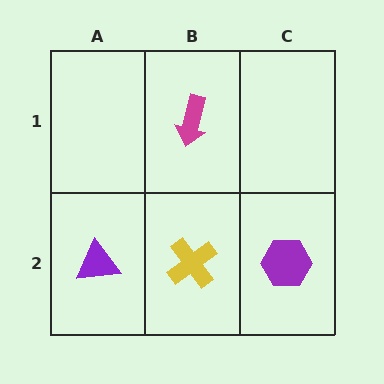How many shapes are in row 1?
1 shape.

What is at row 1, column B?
A magenta arrow.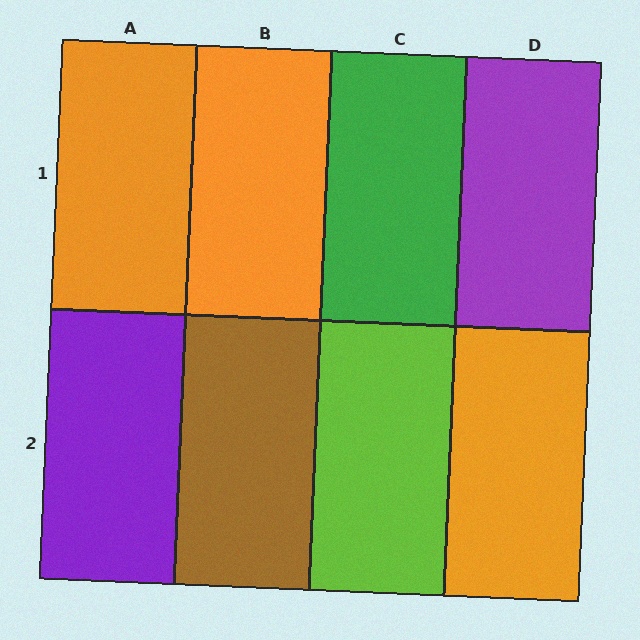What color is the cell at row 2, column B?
Brown.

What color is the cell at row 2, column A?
Purple.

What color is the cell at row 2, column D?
Orange.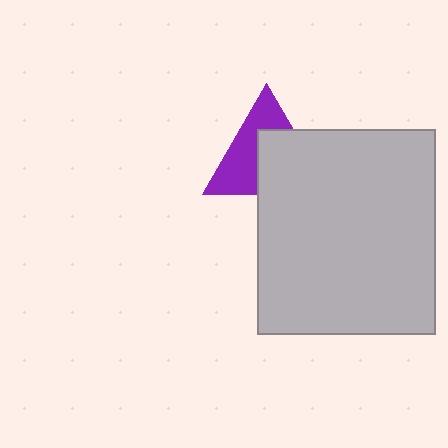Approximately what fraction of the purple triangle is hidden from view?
Roughly 50% of the purple triangle is hidden behind the light gray rectangle.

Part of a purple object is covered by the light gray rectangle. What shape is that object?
It is a triangle.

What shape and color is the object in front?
The object in front is a light gray rectangle.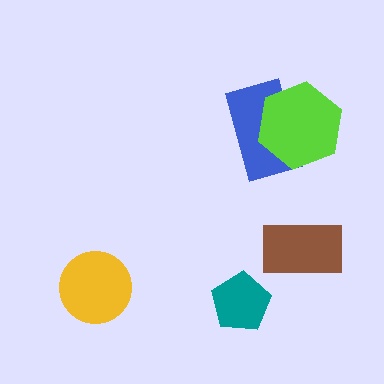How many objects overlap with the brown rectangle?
0 objects overlap with the brown rectangle.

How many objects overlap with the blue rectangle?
1 object overlaps with the blue rectangle.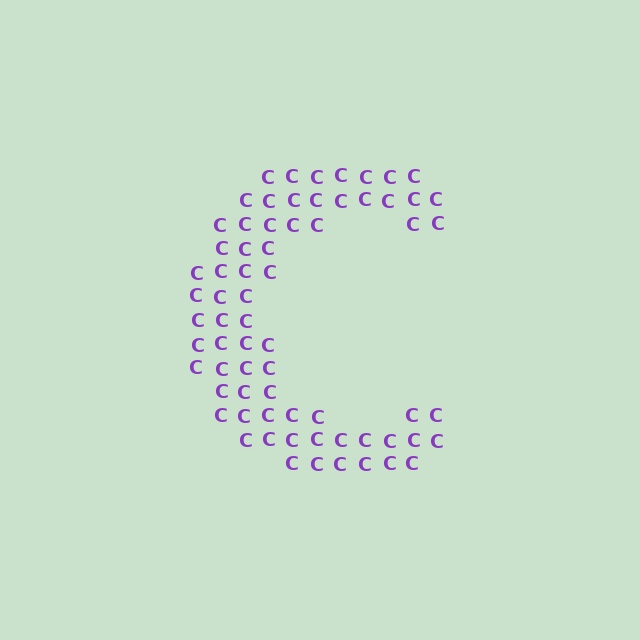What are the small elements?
The small elements are letter C's.